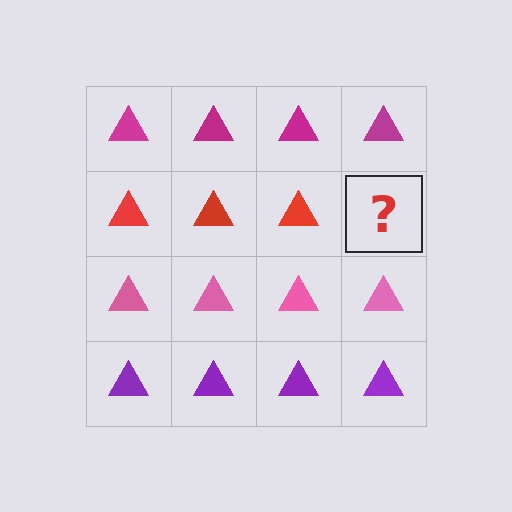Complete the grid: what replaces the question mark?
The question mark should be replaced with a red triangle.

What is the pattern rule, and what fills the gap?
The rule is that each row has a consistent color. The gap should be filled with a red triangle.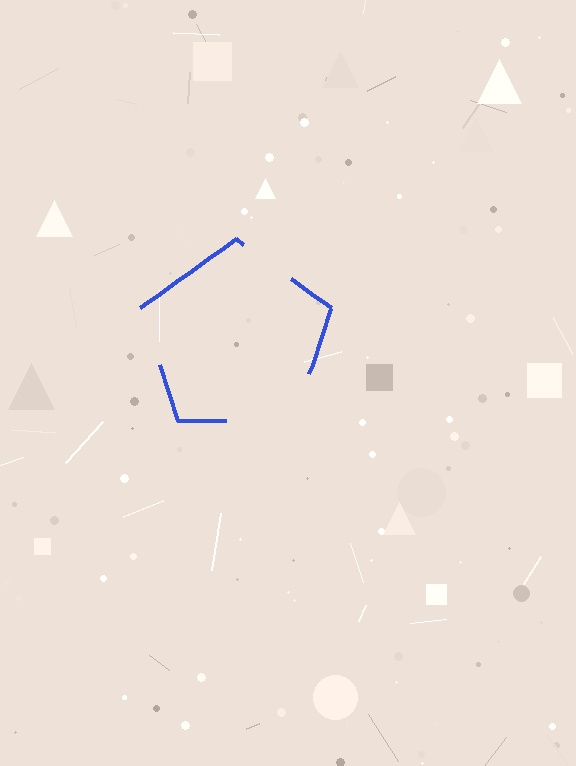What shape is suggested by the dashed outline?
The dashed outline suggests a pentagon.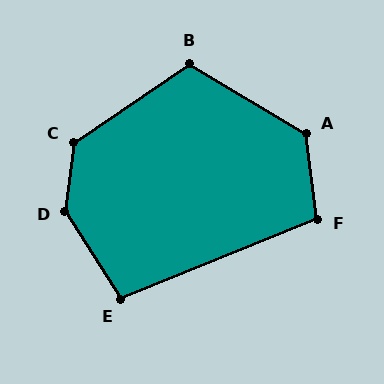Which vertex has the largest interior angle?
D, at approximately 140 degrees.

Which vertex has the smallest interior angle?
E, at approximately 101 degrees.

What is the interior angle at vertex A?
Approximately 128 degrees (obtuse).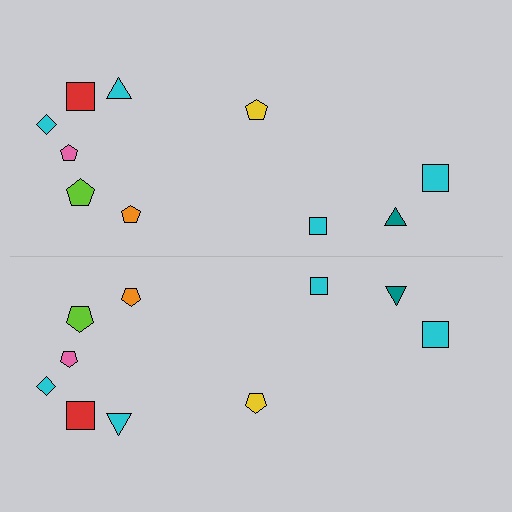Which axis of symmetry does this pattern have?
The pattern has a horizontal axis of symmetry running through the center of the image.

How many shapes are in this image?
There are 20 shapes in this image.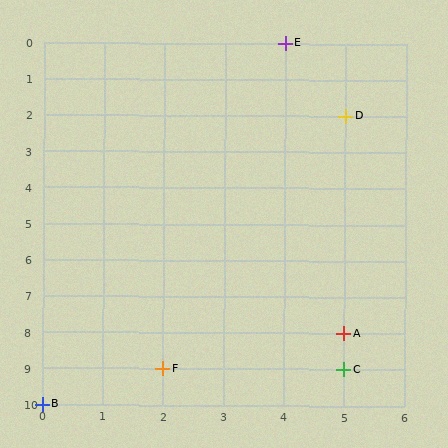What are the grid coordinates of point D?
Point D is at grid coordinates (5, 2).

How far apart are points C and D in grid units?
Points C and D are 7 rows apart.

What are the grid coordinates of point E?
Point E is at grid coordinates (4, 0).